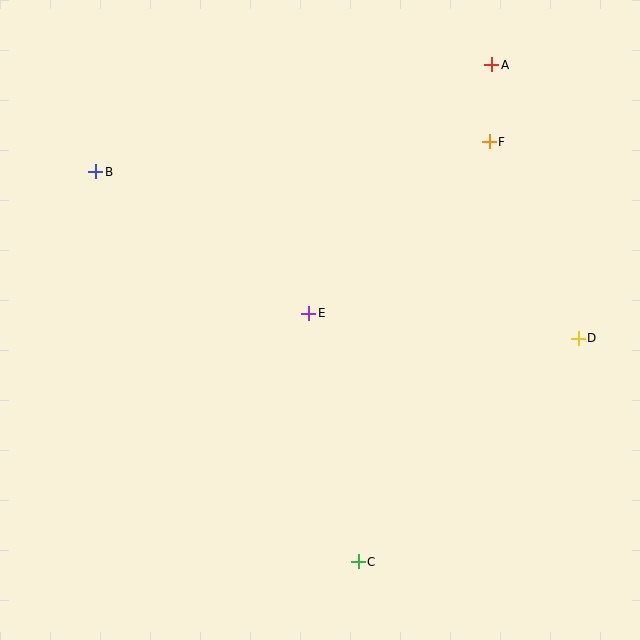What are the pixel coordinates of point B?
Point B is at (96, 172).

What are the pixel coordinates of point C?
Point C is at (358, 562).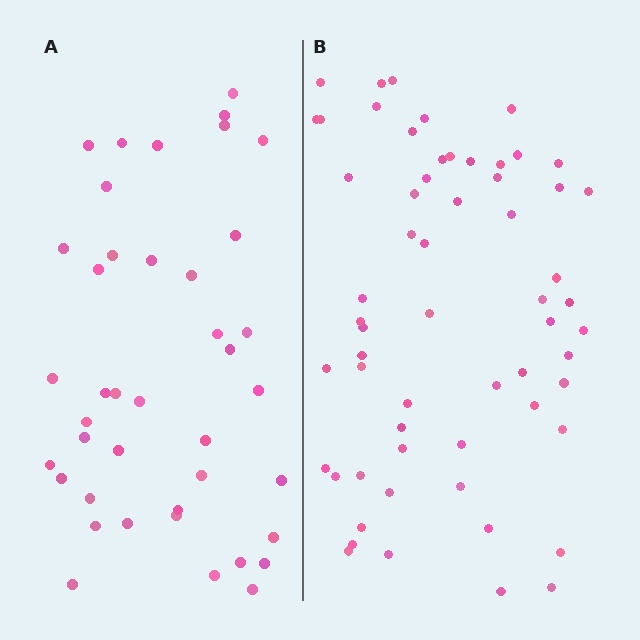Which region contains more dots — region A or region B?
Region B (the right region) has more dots.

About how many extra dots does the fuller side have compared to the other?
Region B has approximately 20 more dots than region A.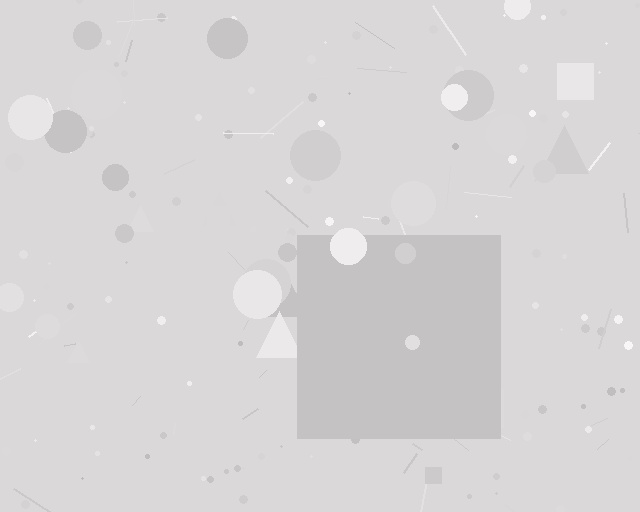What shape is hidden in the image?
A square is hidden in the image.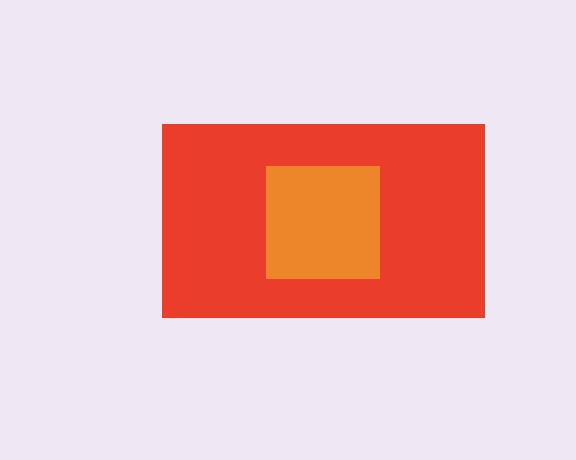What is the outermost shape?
The red rectangle.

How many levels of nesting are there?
2.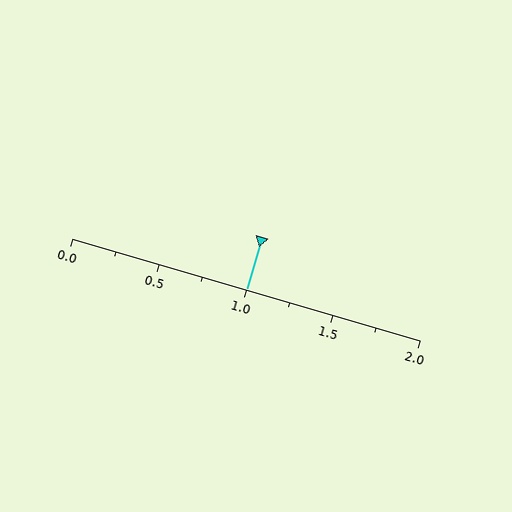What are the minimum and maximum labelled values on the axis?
The axis runs from 0.0 to 2.0.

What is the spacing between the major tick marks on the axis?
The major ticks are spaced 0.5 apart.